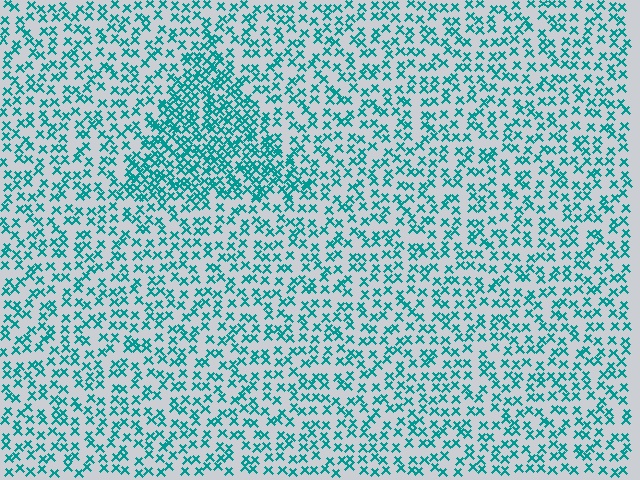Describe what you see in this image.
The image contains small teal elements arranged at two different densities. A triangle-shaped region is visible where the elements are more densely packed than the surrounding area.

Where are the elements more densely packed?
The elements are more densely packed inside the triangle boundary.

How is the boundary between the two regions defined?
The boundary is defined by a change in element density (approximately 2.0x ratio). All elements are the same color, size, and shape.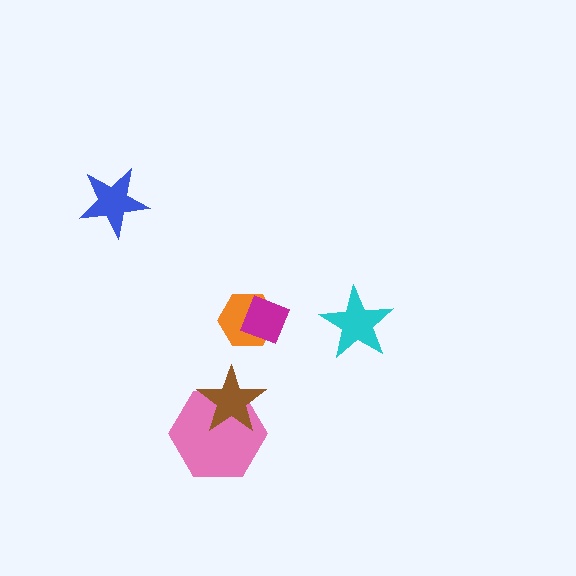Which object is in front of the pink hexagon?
The brown star is in front of the pink hexagon.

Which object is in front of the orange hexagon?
The magenta diamond is in front of the orange hexagon.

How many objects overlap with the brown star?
1 object overlaps with the brown star.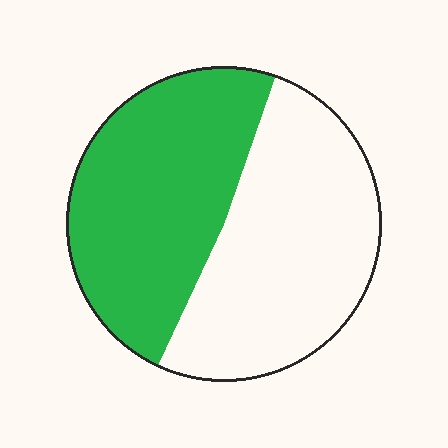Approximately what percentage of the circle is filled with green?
Approximately 50%.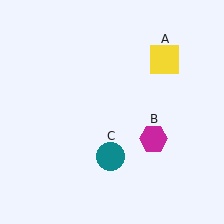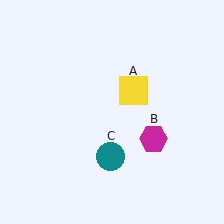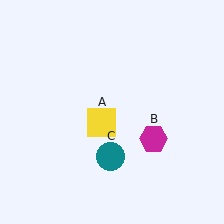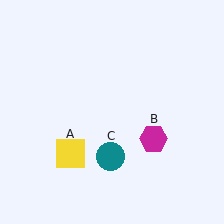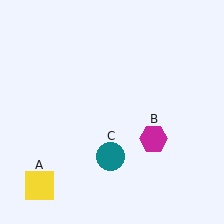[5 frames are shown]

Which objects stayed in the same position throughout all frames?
Magenta hexagon (object B) and teal circle (object C) remained stationary.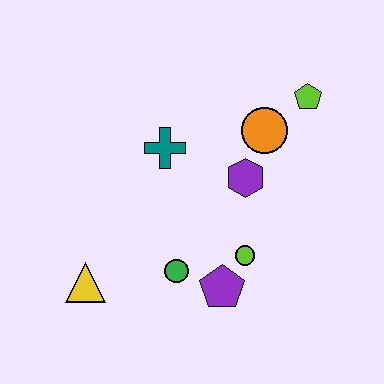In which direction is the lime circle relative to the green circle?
The lime circle is to the right of the green circle.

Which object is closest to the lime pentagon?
The orange circle is closest to the lime pentagon.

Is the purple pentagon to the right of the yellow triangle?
Yes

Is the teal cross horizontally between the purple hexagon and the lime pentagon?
No